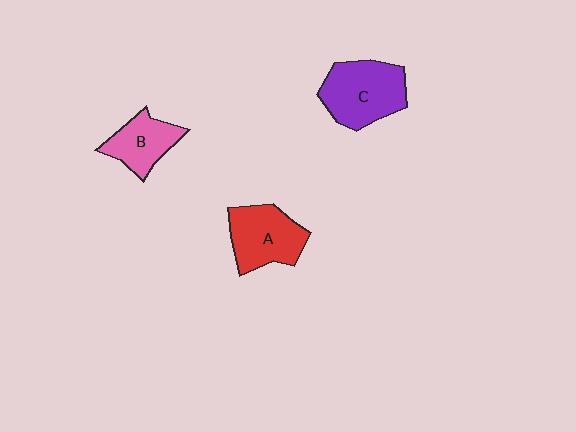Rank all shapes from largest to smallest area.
From largest to smallest: C (purple), A (red), B (pink).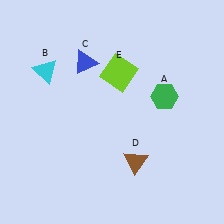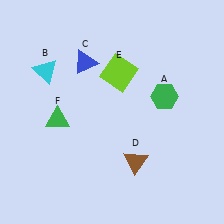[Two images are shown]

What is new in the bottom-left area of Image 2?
A green triangle (F) was added in the bottom-left area of Image 2.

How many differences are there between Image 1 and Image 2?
There is 1 difference between the two images.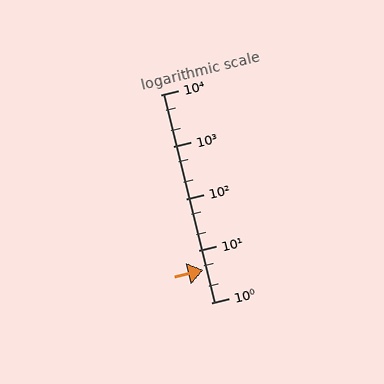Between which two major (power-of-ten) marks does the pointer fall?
The pointer is between 1 and 10.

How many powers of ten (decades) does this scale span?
The scale spans 4 decades, from 1 to 10000.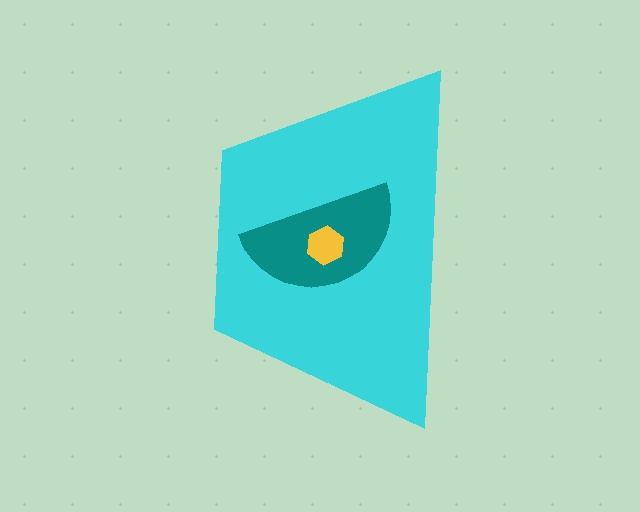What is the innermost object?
The yellow hexagon.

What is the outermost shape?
The cyan trapezoid.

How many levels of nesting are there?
3.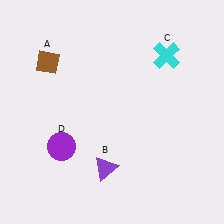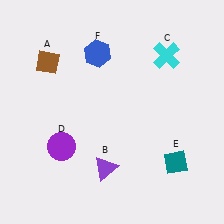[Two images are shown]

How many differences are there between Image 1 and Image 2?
There are 2 differences between the two images.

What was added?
A teal diamond (E), a blue hexagon (F) were added in Image 2.